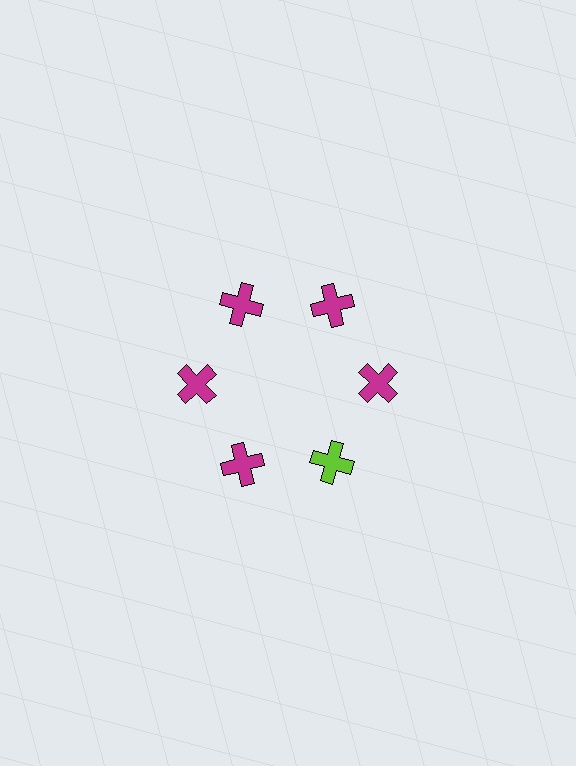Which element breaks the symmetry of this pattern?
The lime cross at roughly the 5 o'clock position breaks the symmetry. All other shapes are magenta crosses.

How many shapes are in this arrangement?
There are 6 shapes arranged in a ring pattern.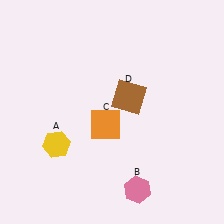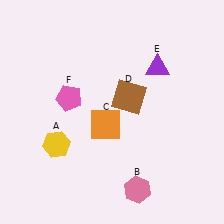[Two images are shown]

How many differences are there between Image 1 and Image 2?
There are 2 differences between the two images.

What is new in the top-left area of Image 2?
A pink pentagon (F) was added in the top-left area of Image 2.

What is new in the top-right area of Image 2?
A purple triangle (E) was added in the top-right area of Image 2.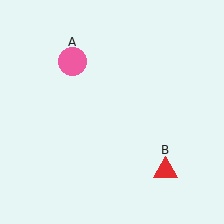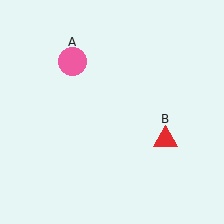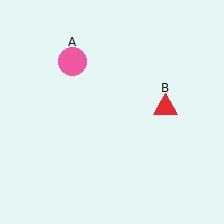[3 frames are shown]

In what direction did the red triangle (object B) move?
The red triangle (object B) moved up.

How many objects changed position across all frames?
1 object changed position: red triangle (object B).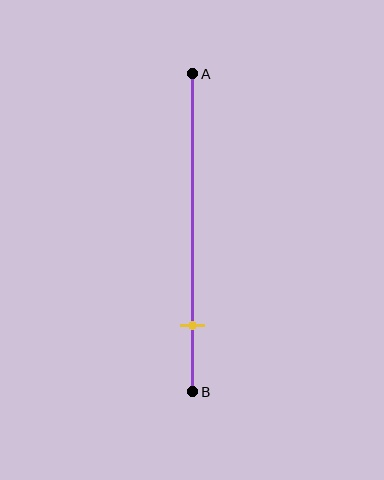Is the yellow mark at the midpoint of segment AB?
No, the mark is at about 80% from A, not at the 50% midpoint.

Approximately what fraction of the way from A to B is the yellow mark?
The yellow mark is approximately 80% of the way from A to B.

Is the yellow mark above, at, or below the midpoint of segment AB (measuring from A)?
The yellow mark is below the midpoint of segment AB.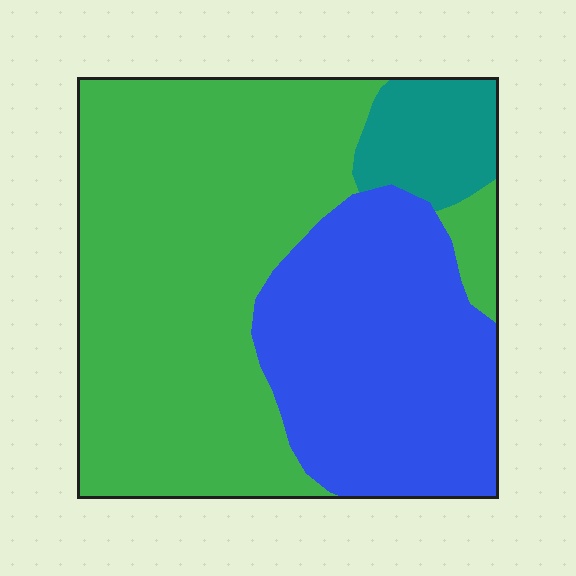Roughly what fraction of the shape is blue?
Blue covers about 35% of the shape.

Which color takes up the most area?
Green, at roughly 55%.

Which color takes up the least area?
Teal, at roughly 10%.